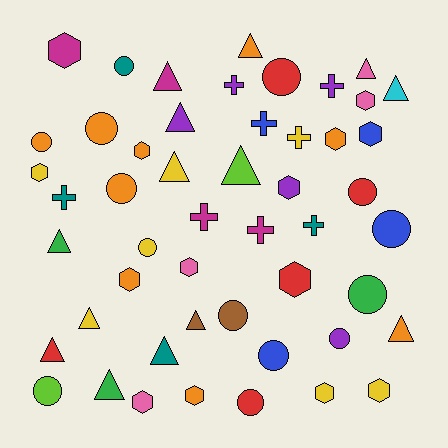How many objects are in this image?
There are 50 objects.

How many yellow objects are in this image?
There are 7 yellow objects.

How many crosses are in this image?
There are 8 crosses.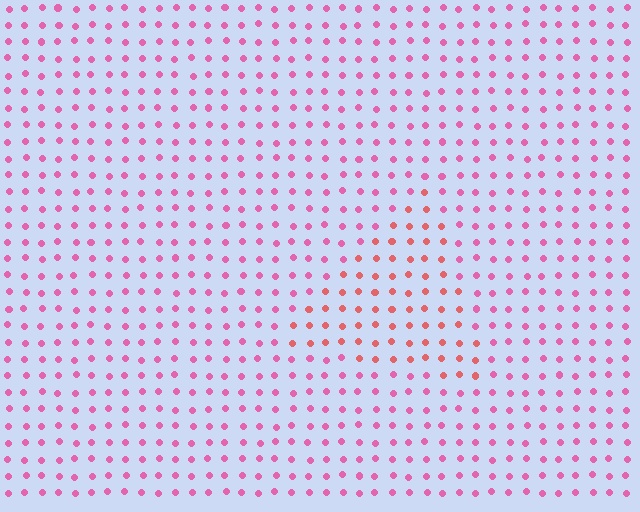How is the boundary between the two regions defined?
The boundary is defined purely by a slight shift in hue (about 32 degrees). Spacing, size, and orientation are identical on both sides.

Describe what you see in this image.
The image is filled with small pink elements in a uniform arrangement. A triangle-shaped region is visible where the elements are tinted to a slightly different hue, forming a subtle color boundary.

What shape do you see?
I see a triangle.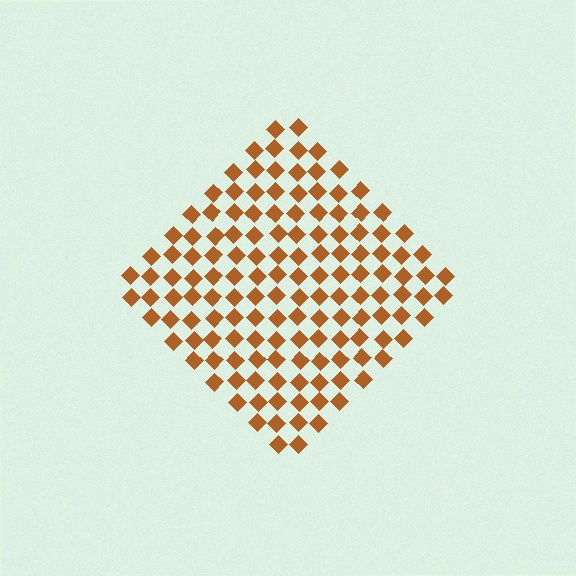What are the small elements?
The small elements are diamonds.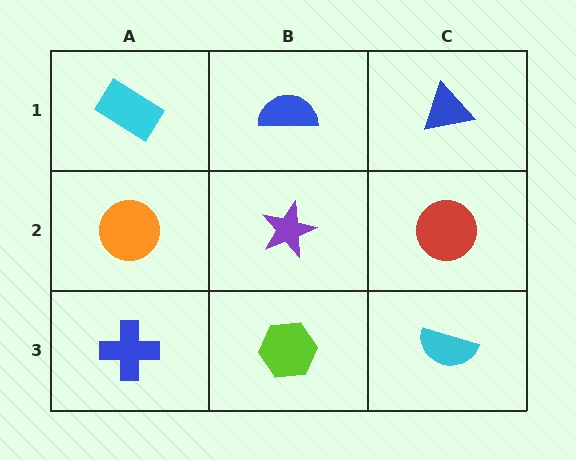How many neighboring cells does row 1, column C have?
2.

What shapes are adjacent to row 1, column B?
A purple star (row 2, column B), a cyan rectangle (row 1, column A), a blue triangle (row 1, column C).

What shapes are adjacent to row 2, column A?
A cyan rectangle (row 1, column A), a blue cross (row 3, column A), a purple star (row 2, column B).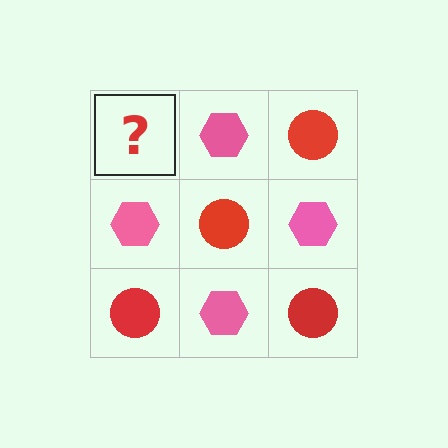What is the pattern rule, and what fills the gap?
The rule is that it alternates red circle and pink hexagon in a checkerboard pattern. The gap should be filled with a red circle.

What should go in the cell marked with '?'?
The missing cell should contain a red circle.